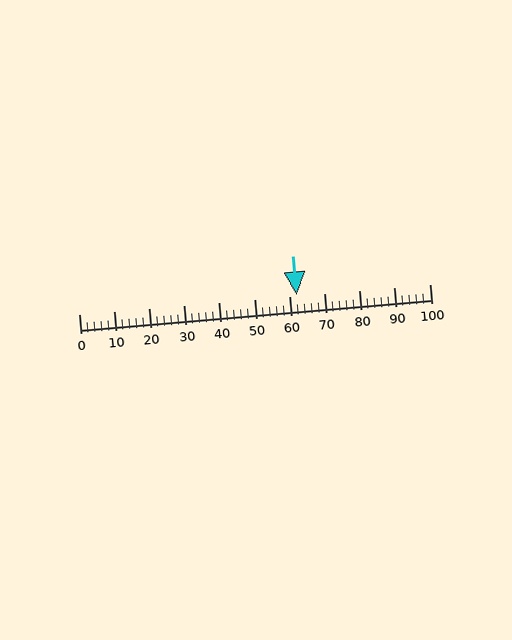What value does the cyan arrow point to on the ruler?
The cyan arrow points to approximately 62.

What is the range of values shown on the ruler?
The ruler shows values from 0 to 100.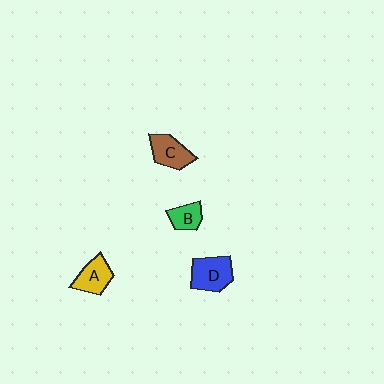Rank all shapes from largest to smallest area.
From largest to smallest: D (blue), C (brown), A (yellow), B (green).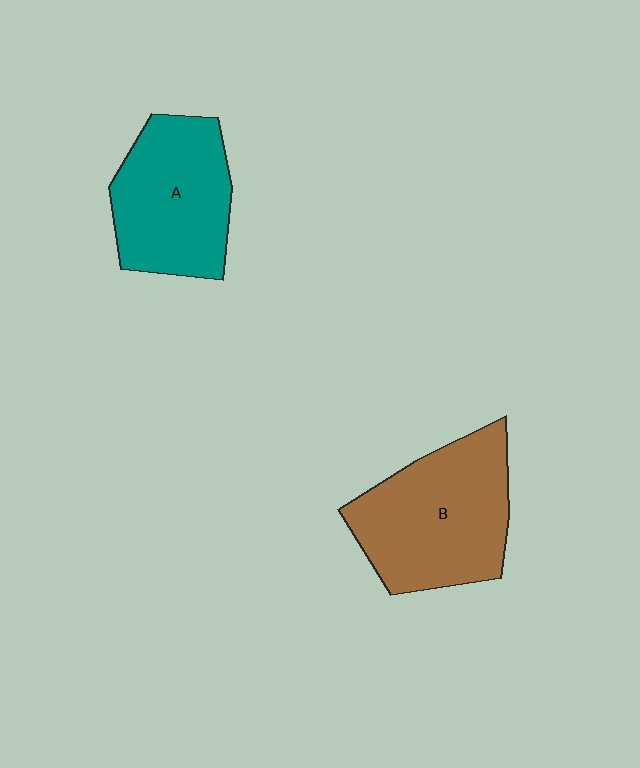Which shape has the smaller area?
Shape A (teal).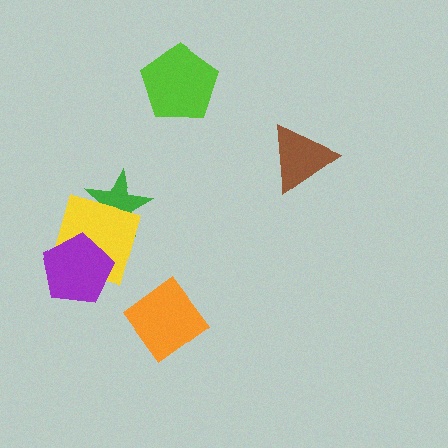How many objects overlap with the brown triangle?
0 objects overlap with the brown triangle.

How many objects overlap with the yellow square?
2 objects overlap with the yellow square.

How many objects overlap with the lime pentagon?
0 objects overlap with the lime pentagon.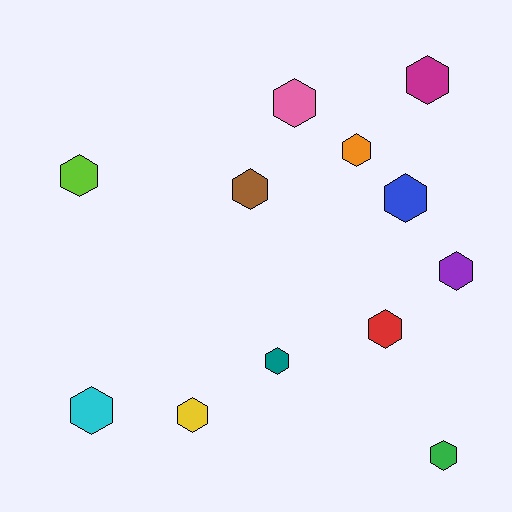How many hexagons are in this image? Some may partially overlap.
There are 12 hexagons.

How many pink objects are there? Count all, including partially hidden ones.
There is 1 pink object.